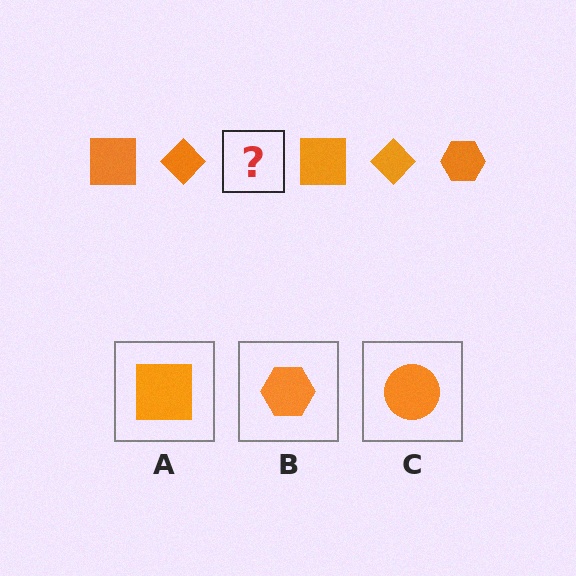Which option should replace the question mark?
Option B.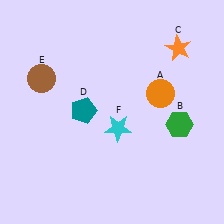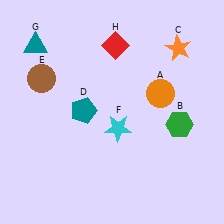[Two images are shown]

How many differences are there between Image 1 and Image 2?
There are 2 differences between the two images.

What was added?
A teal triangle (G), a red diamond (H) were added in Image 2.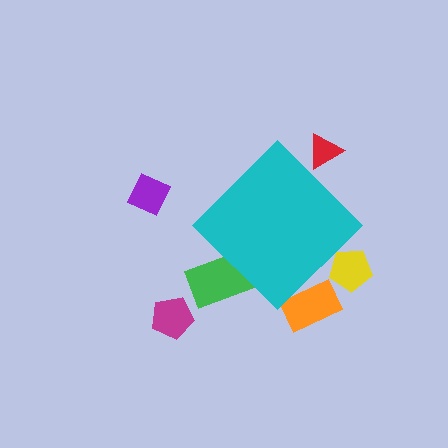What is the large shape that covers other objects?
A cyan diamond.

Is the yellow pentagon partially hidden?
Yes, the yellow pentagon is partially hidden behind the cyan diamond.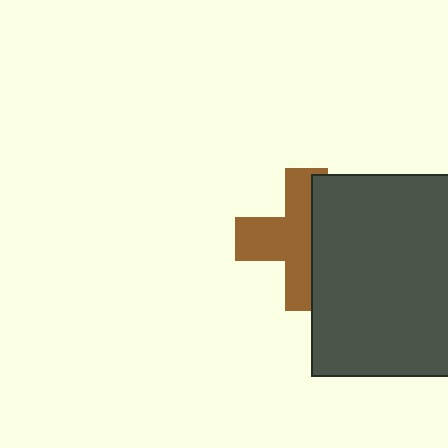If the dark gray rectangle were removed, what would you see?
You would see the complete brown cross.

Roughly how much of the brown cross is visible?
About half of it is visible (roughly 58%).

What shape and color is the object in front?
The object in front is a dark gray rectangle.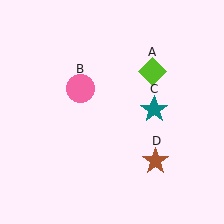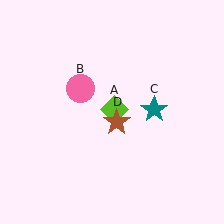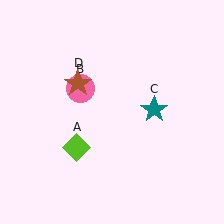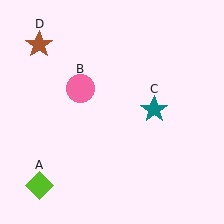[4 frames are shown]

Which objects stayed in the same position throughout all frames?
Pink circle (object B) and teal star (object C) remained stationary.